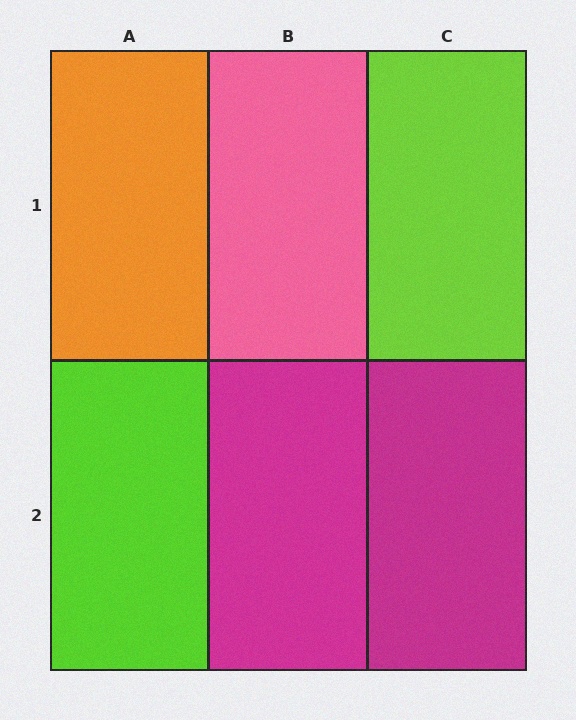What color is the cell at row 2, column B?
Magenta.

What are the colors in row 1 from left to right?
Orange, pink, lime.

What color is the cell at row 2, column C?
Magenta.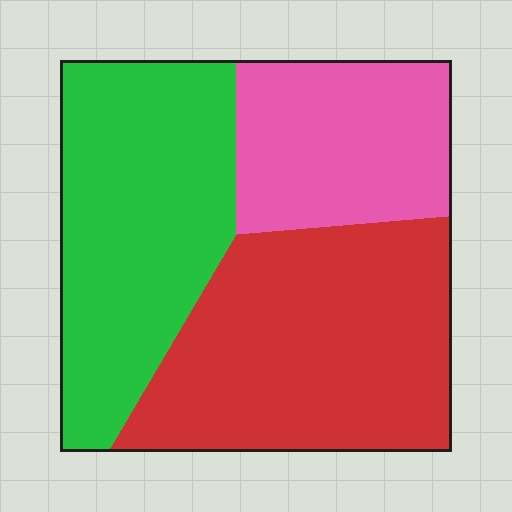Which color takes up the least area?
Pink, at roughly 25%.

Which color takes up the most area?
Red, at roughly 40%.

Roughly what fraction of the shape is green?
Green covers about 35% of the shape.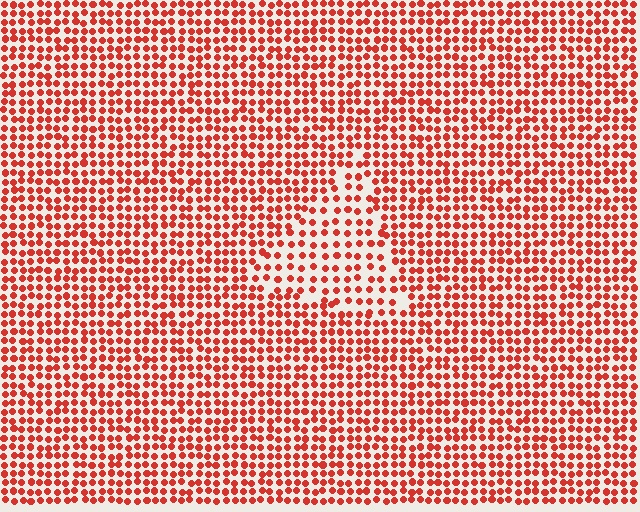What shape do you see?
I see a triangle.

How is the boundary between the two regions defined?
The boundary is defined by a change in element density (approximately 1.7x ratio). All elements are the same color, size, and shape.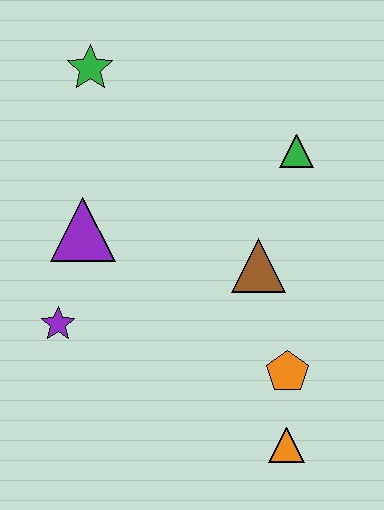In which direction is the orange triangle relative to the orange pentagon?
The orange triangle is below the orange pentagon.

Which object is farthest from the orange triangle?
The green star is farthest from the orange triangle.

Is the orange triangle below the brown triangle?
Yes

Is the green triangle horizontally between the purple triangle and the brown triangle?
No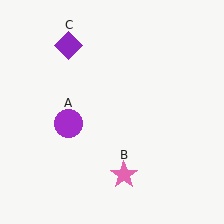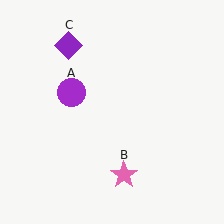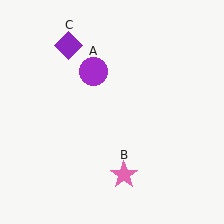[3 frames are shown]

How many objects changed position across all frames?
1 object changed position: purple circle (object A).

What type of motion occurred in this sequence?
The purple circle (object A) rotated clockwise around the center of the scene.